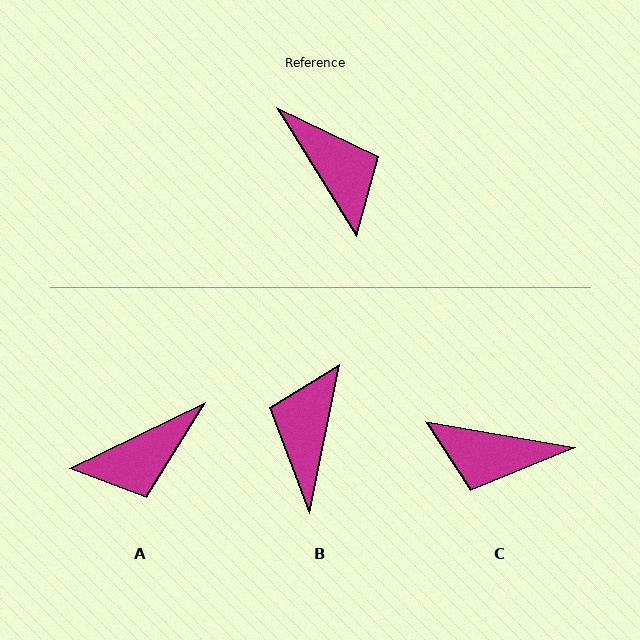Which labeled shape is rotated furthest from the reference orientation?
B, about 137 degrees away.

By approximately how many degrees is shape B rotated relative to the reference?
Approximately 137 degrees counter-clockwise.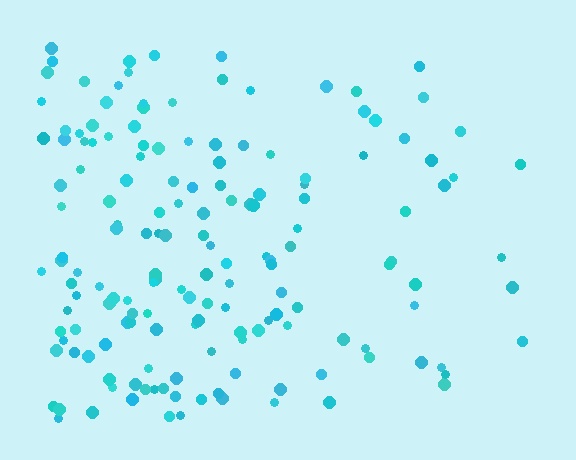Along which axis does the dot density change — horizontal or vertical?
Horizontal.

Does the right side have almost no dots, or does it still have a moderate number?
Still a moderate number, just noticeably fewer than the left.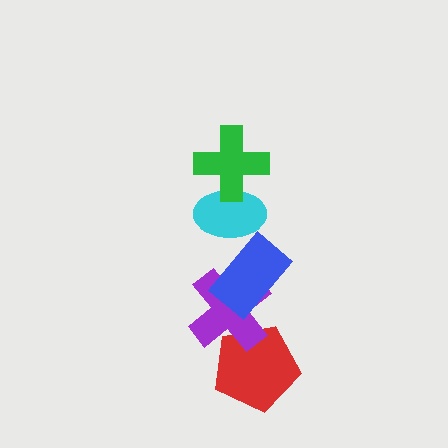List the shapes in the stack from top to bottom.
From top to bottom: the green cross, the cyan ellipse, the blue rectangle, the purple cross, the red pentagon.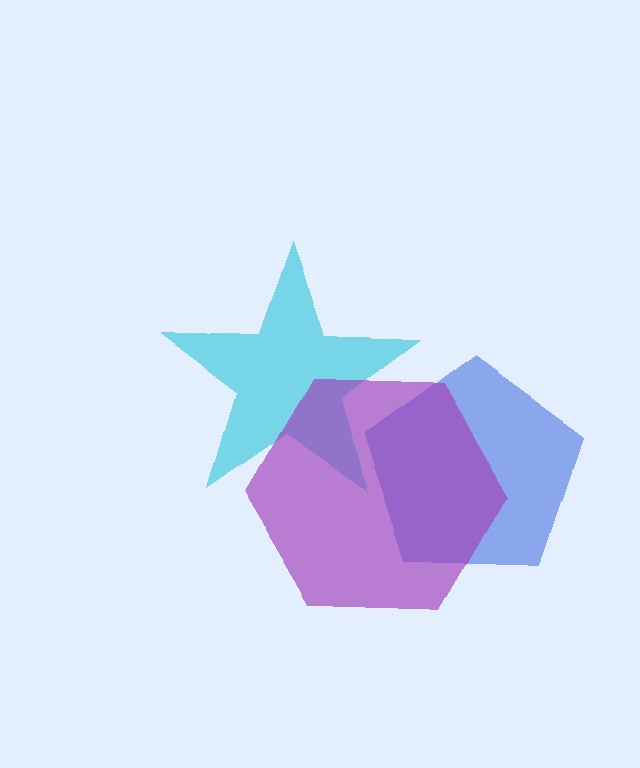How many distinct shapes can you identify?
There are 3 distinct shapes: a blue pentagon, a cyan star, a purple hexagon.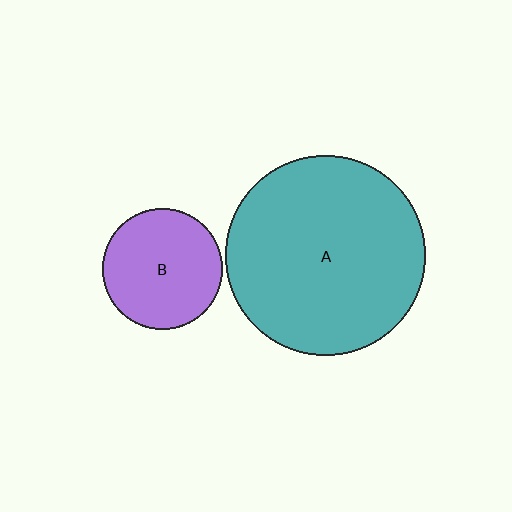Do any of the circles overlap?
No, none of the circles overlap.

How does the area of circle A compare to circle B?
Approximately 2.8 times.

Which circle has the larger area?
Circle A (teal).